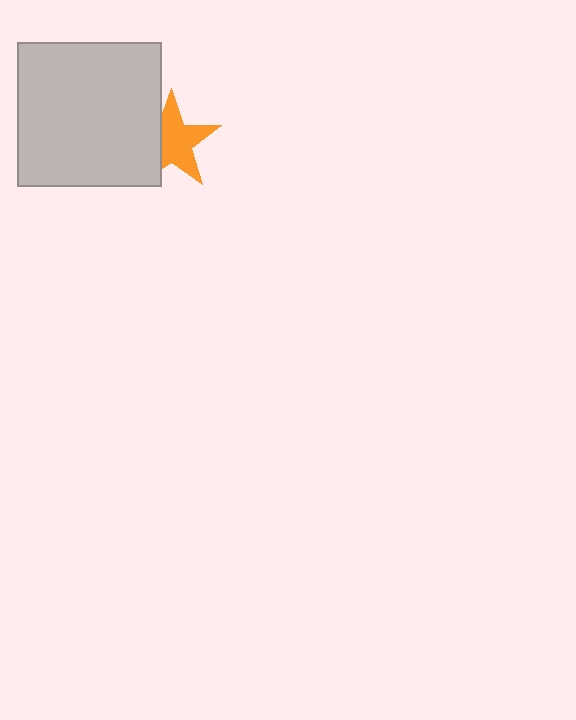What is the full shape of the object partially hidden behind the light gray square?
The partially hidden object is an orange star.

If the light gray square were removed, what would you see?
You would see the complete orange star.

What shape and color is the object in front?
The object in front is a light gray square.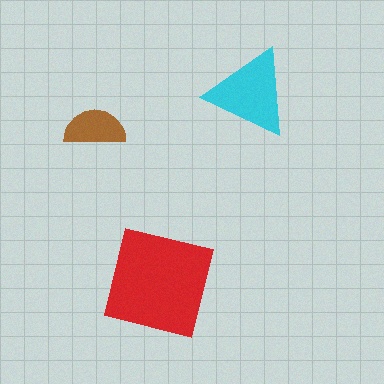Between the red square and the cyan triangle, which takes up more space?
The red square.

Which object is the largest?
The red square.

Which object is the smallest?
The brown semicircle.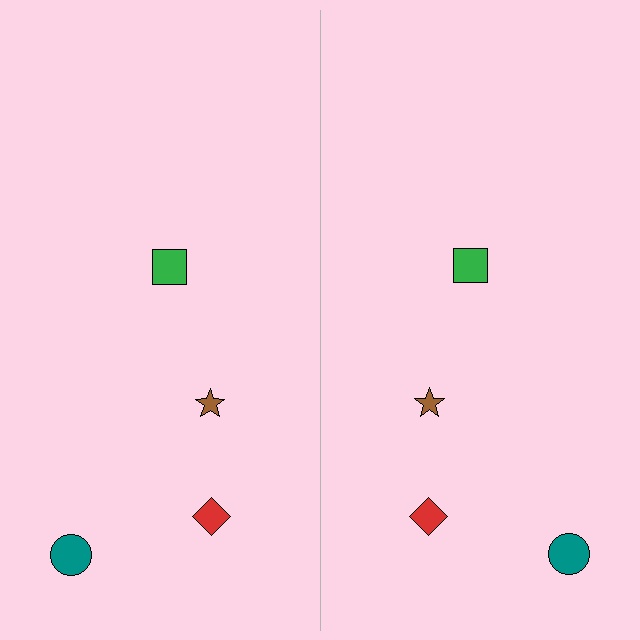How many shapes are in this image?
There are 8 shapes in this image.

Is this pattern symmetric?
Yes, this pattern has bilateral (reflection) symmetry.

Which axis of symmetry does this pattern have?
The pattern has a vertical axis of symmetry running through the center of the image.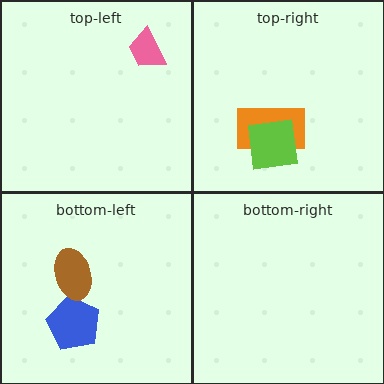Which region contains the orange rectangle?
The top-right region.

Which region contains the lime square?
The top-right region.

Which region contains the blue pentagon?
The bottom-left region.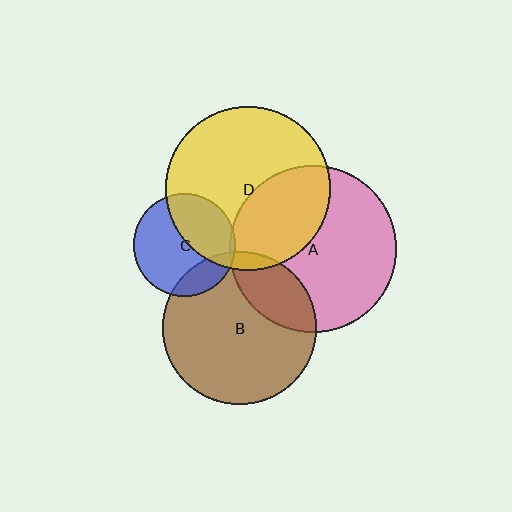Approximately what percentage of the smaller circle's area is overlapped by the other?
Approximately 20%.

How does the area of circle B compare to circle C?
Approximately 2.2 times.